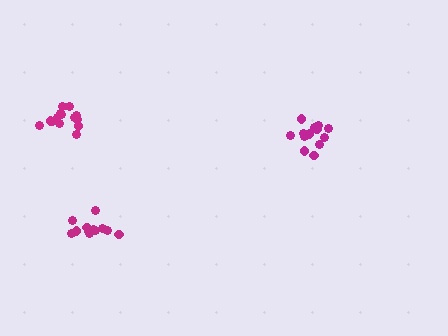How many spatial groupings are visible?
There are 3 spatial groupings.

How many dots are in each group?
Group 1: 14 dots, Group 2: 12 dots, Group 3: 14 dots (40 total).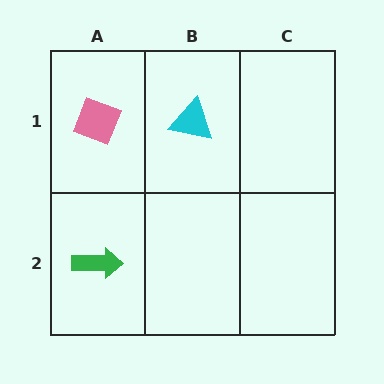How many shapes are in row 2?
1 shape.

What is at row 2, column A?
A green arrow.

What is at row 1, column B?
A cyan triangle.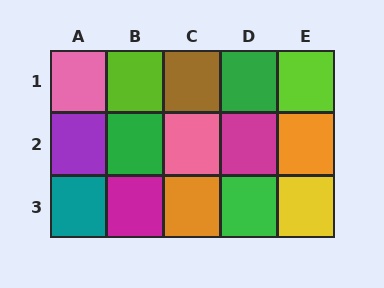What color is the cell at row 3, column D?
Green.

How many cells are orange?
2 cells are orange.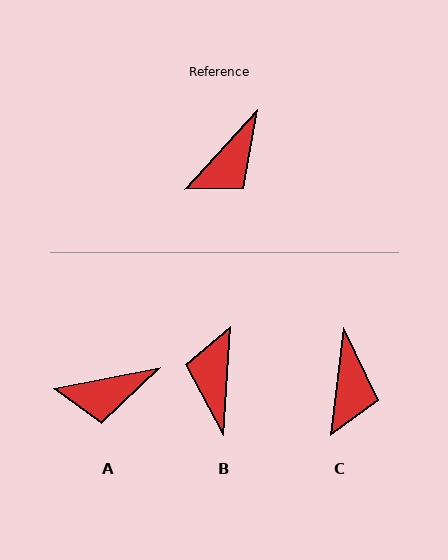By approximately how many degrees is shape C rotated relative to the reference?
Approximately 35 degrees counter-clockwise.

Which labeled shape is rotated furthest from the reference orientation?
B, about 142 degrees away.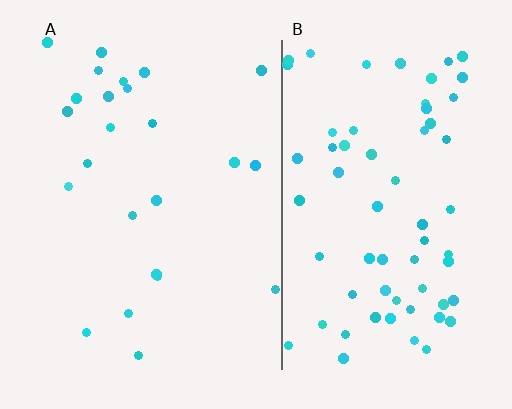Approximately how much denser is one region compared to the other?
Approximately 2.8× — region B over region A.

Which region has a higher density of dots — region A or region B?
B (the right).